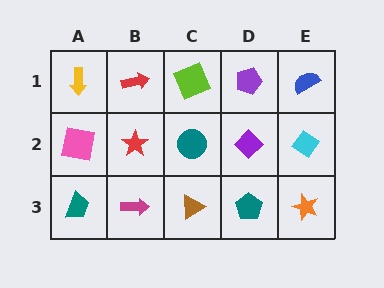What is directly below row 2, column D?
A teal pentagon.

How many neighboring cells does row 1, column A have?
2.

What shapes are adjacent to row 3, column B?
A red star (row 2, column B), a teal trapezoid (row 3, column A), a brown triangle (row 3, column C).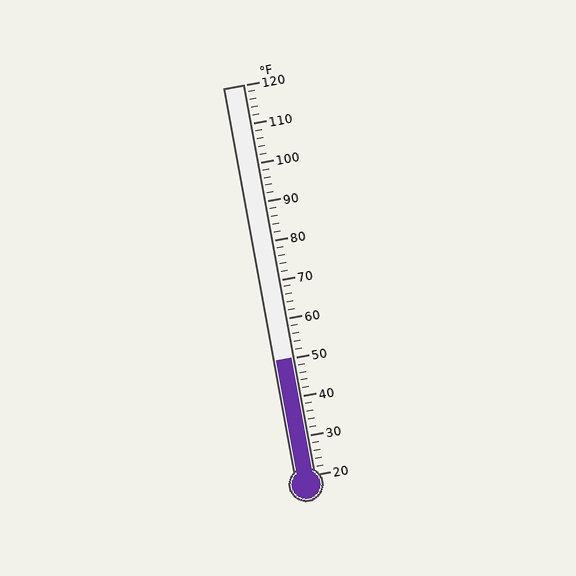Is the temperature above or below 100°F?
The temperature is below 100°F.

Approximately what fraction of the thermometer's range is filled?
The thermometer is filled to approximately 30% of its range.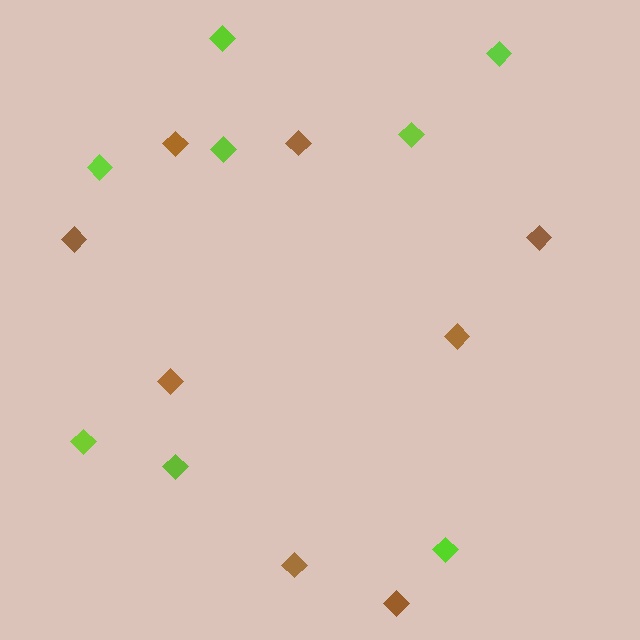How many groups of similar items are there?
There are 2 groups: one group of brown diamonds (8) and one group of lime diamonds (8).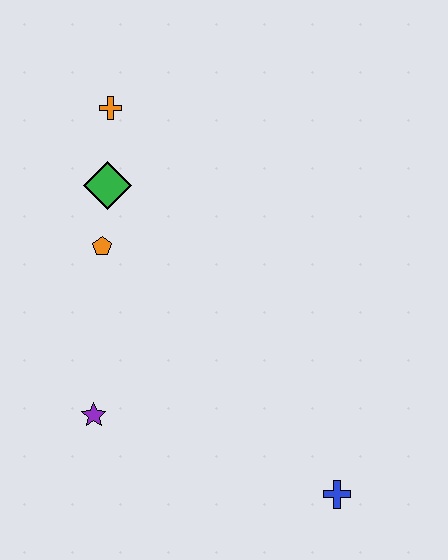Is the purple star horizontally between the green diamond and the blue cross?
No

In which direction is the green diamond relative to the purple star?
The green diamond is above the purple star.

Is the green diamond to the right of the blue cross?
No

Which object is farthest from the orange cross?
The blue cross is farthest from the orange cross.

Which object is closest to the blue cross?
The purple star is closest to the blue cross.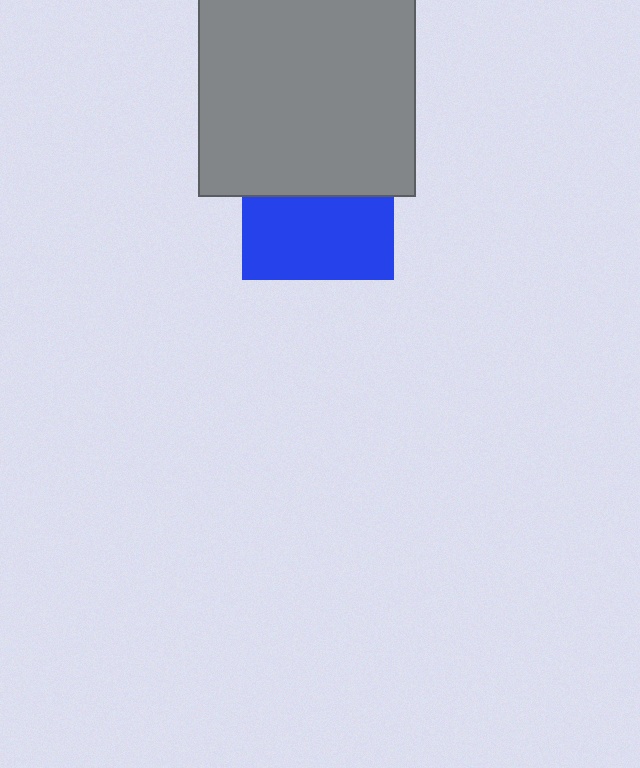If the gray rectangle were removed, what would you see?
You would see the complete blue square.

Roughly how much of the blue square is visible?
About half of it is visible (roughly 54%).